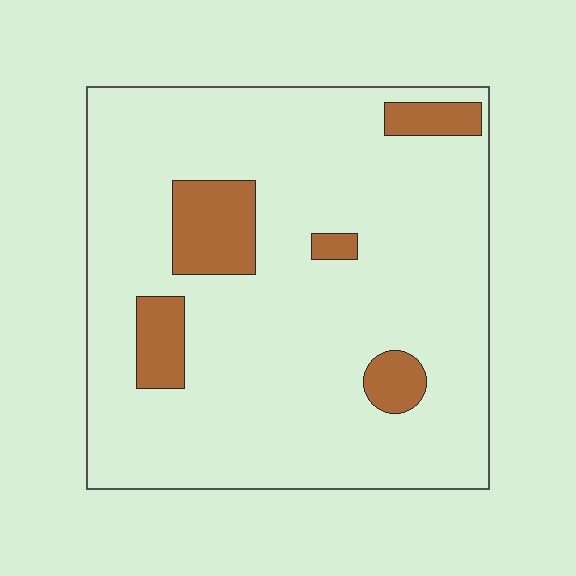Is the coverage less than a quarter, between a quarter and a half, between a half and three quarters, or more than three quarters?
Less than a quarter.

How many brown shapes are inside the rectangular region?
5.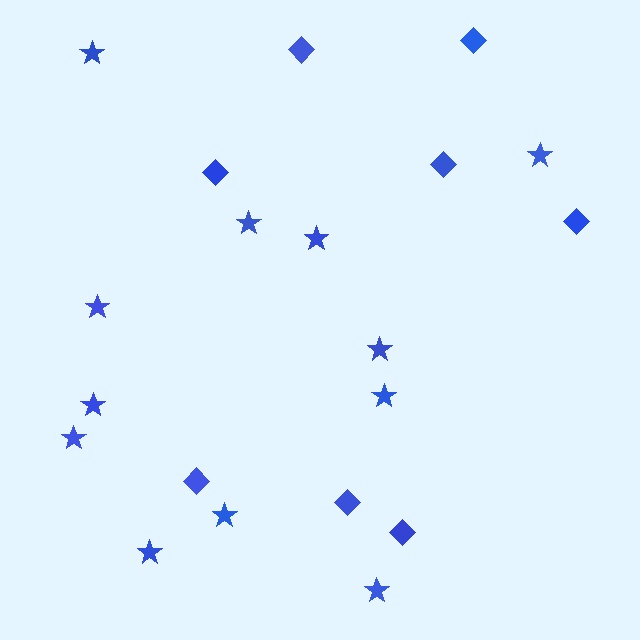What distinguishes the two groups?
There are 2 groups: one group of stars (12) and one group of diamonds (8).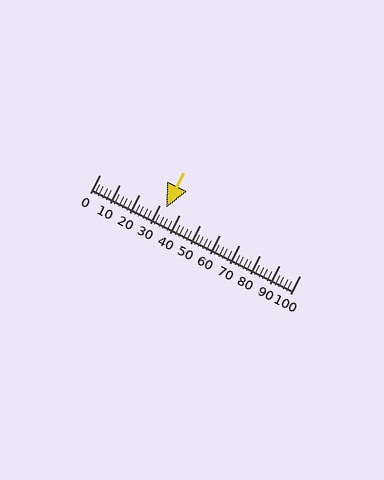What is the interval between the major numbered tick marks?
The major tick marks are spaced 10 units apart.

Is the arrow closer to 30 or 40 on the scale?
The arrow is closer to 30.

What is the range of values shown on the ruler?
The ruler shows values from 0 to 100.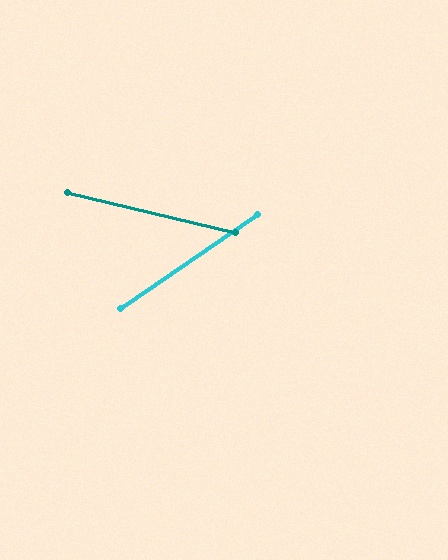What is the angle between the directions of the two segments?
Approximately 48 degrees.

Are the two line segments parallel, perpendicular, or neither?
Neither parallel nor perpendicular — they differ by about 48°.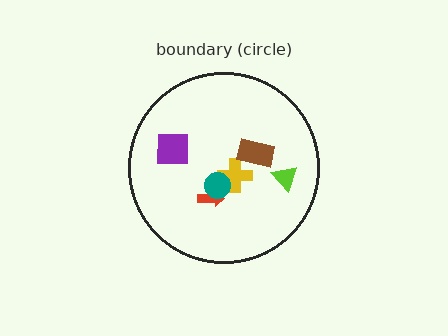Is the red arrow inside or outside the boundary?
Inside.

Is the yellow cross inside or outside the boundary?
Inside.